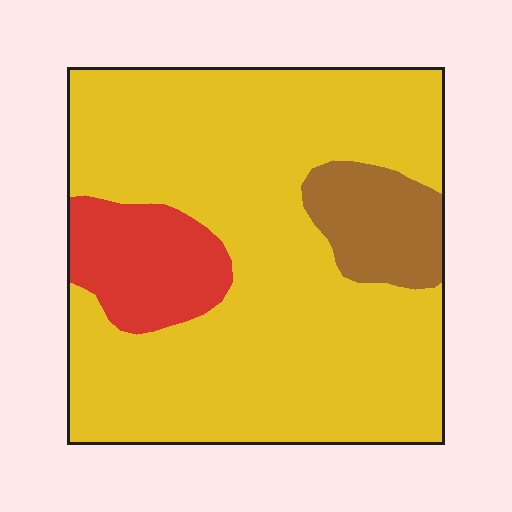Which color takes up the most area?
Yellow, at roughly 80%.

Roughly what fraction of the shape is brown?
Brown covers around 10% of the shape.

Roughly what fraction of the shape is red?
Red covers about 10% of the shape.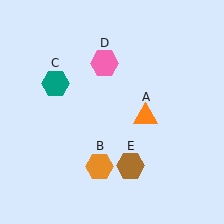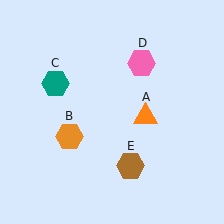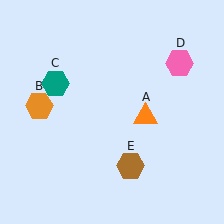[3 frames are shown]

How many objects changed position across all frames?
2 objects changed position: orange hexagon (object B), pink hexagon (object D).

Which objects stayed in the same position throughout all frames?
Orange triangle (object A) and teal hexagon (object C) and brown hexagon (object E) remained stationary.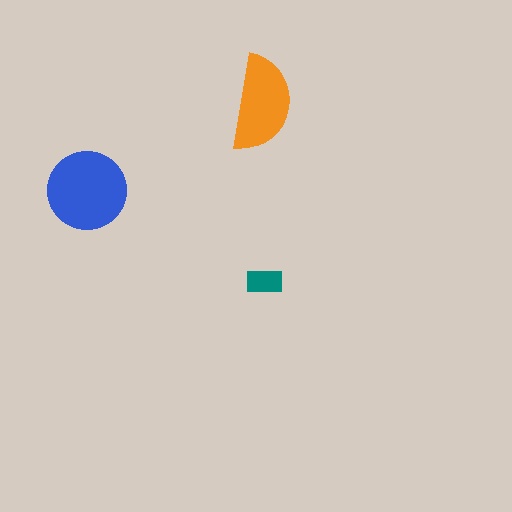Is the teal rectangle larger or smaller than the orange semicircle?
Smaller.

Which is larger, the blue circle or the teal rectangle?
The blue circle.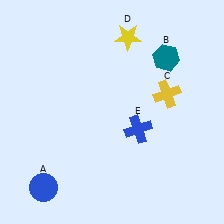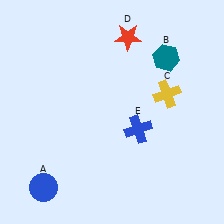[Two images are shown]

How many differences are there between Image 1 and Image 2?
There is 1 difference between the two images.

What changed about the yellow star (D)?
In Image 1, D is yellow. In Image 2, it changed to red.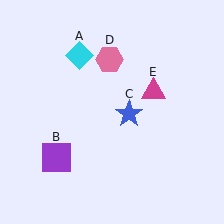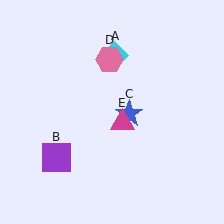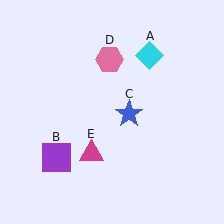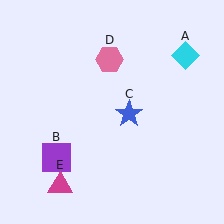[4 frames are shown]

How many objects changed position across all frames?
2 objects changed position: cyan diamond (object A), magenta triangle (object E).